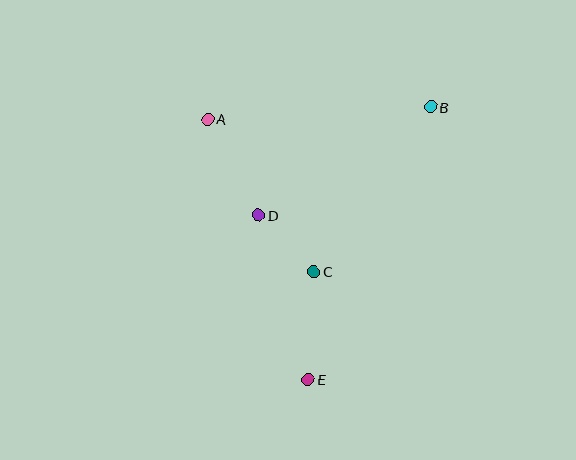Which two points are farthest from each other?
Points B and E are farthest from each other.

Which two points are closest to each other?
Points C and D are closest to each other.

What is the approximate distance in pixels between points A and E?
The distance between A and E is approximately 279 pixels.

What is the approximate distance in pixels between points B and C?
The distance between B and C is approximately 202 pixels.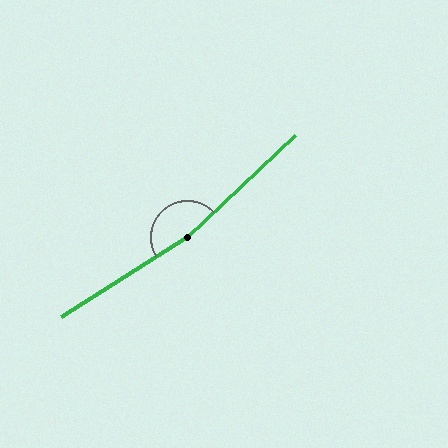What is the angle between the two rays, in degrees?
Approximately 169 degrees.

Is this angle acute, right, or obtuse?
It is obtuse.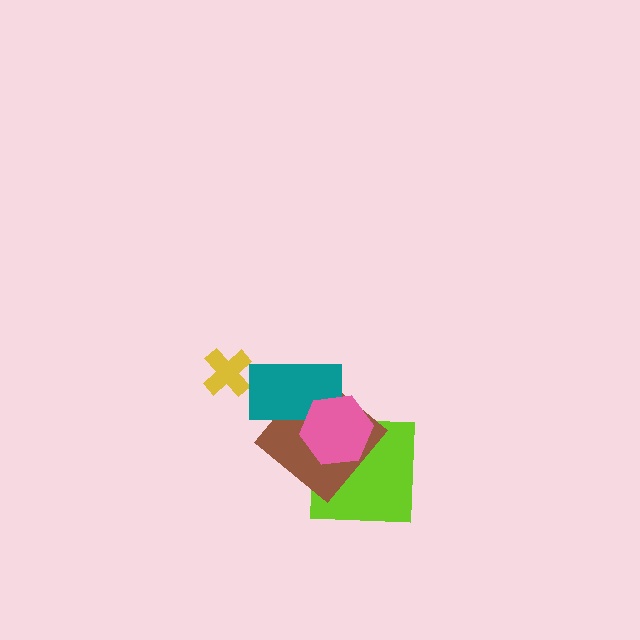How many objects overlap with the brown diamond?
3 objects overlap with the brown diamond.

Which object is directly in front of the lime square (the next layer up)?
The brown diamond is directly in front of the lime square.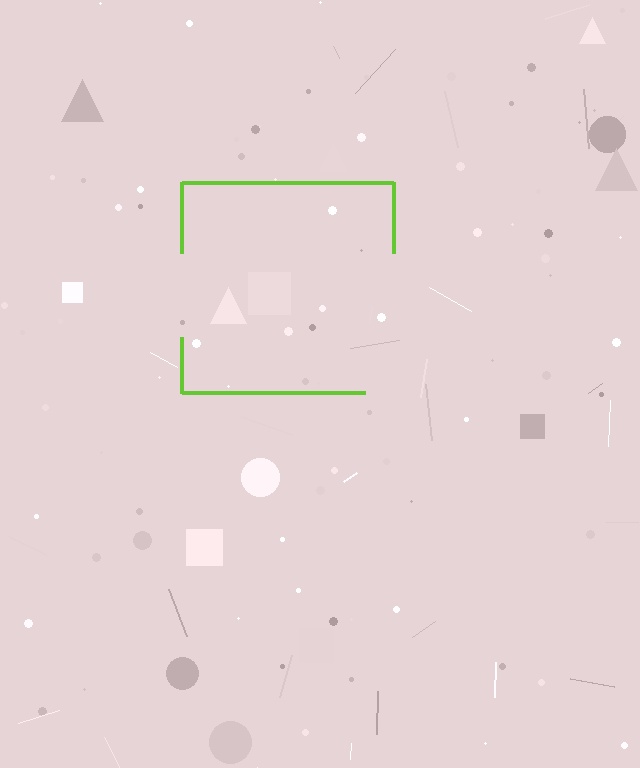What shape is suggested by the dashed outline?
The dashed outline suggests a square.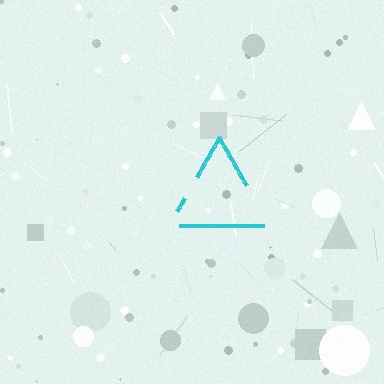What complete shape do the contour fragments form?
The contour fragments form a triangle.